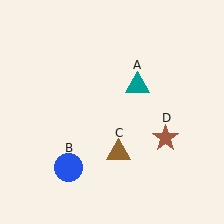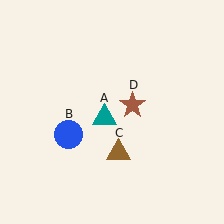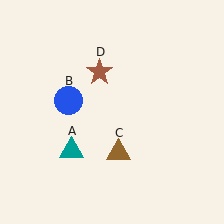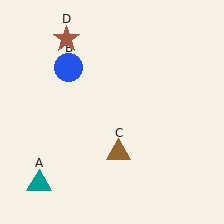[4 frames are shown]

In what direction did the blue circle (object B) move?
The blue circle (object B) moved up.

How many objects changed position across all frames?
3 objects changed position: teal triangle (object A), blue circle (object B), brown star (object D).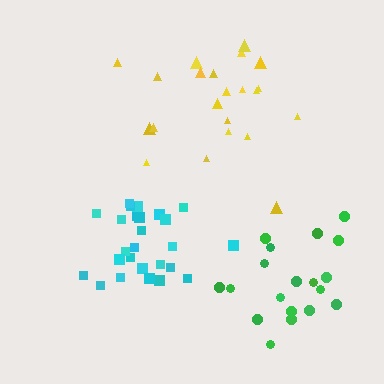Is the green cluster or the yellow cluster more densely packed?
Green.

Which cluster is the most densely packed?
Cyan.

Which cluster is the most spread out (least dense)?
Yellow.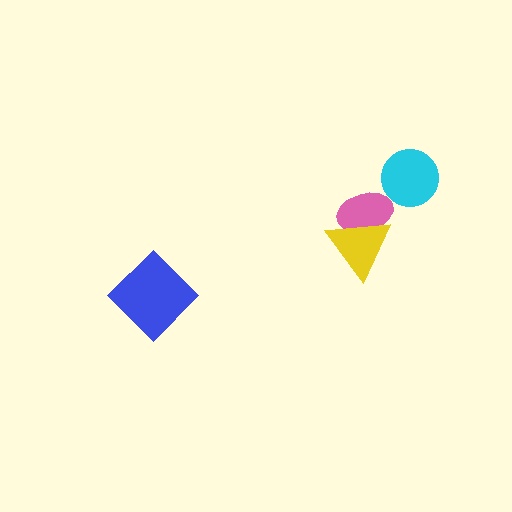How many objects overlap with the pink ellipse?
1 object overlaps with the pink ellipse.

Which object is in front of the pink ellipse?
The yellow triangle is in front of the pink ellipse.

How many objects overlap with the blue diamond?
0 objects overlap with the blue diamond.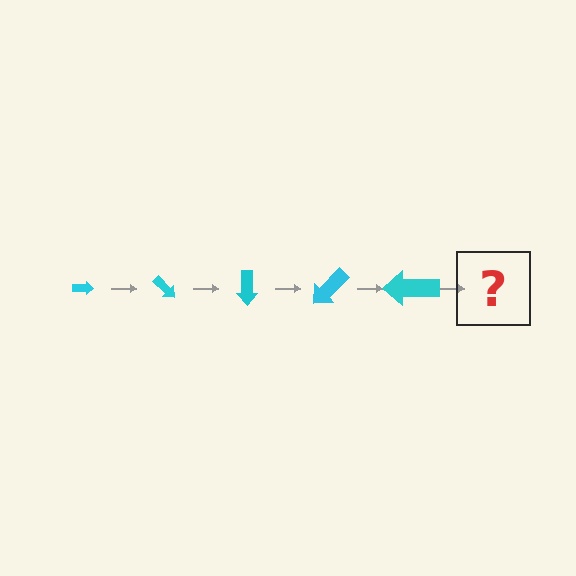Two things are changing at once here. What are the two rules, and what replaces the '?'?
The two rules are that the arrow grows larger each step and it rotates 45 degrees each step. The '?' should be an arrow, larger than the previous one and rotated 225 degrees from the start.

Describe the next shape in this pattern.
It should be an arrow, larger than the previous one and rotated 225 degrees from the start.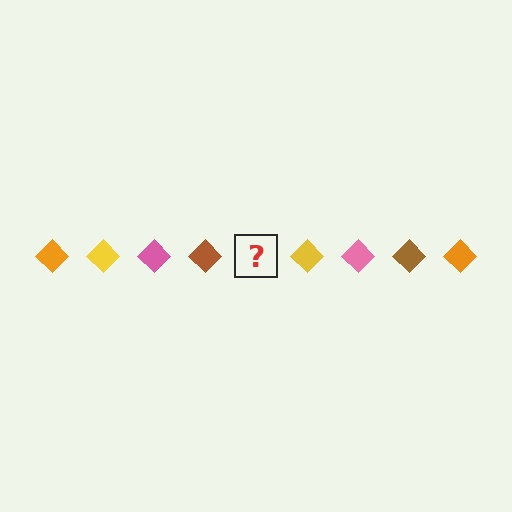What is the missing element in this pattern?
The missing element is an orange diamond.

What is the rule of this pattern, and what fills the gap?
The rule is that the pattern cycles through orange, yellow, pink, brown diamonds. The gap should be filled with an orange diamond.